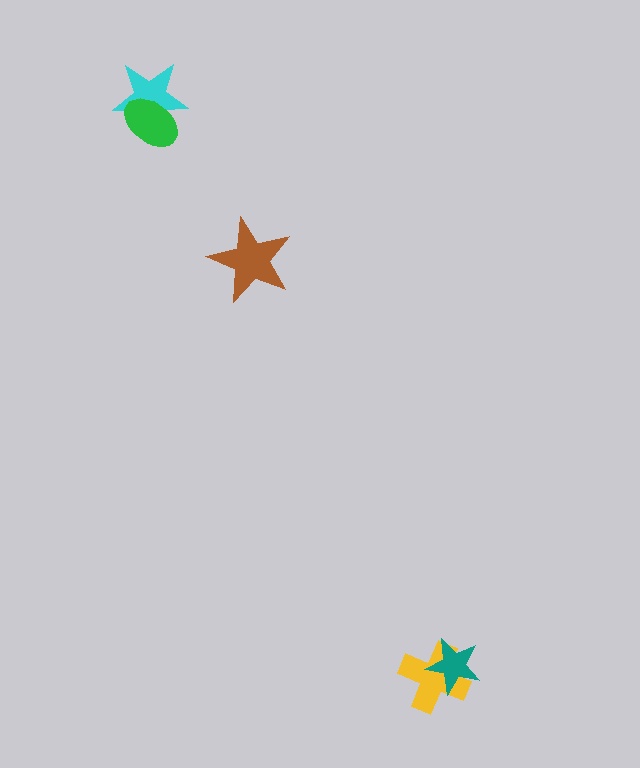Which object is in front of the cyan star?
The green ellipse is in front of the cyan star.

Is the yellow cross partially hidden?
Yes, it is partially covered by another shape.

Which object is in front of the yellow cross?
The teal star is in front of the yellow cross.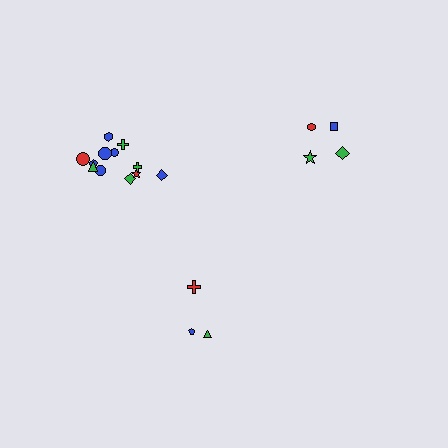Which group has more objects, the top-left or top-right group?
The top-left group.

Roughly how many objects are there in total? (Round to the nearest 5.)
Roughly 20 objects in total.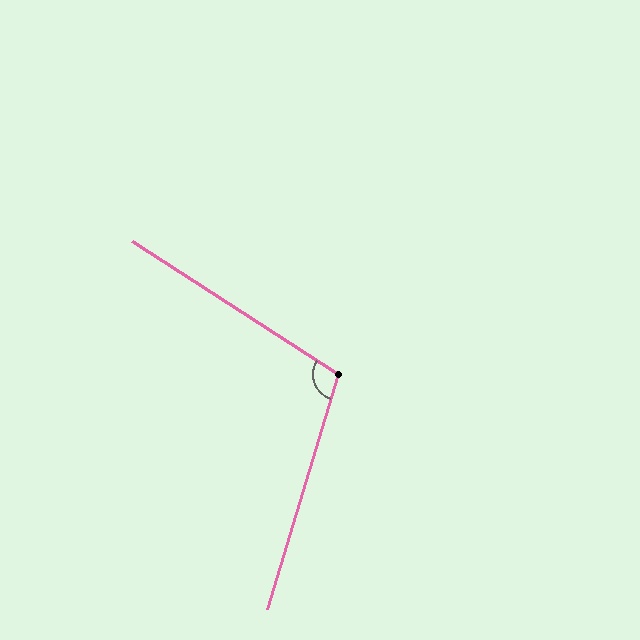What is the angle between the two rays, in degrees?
Approximately 106 degrees.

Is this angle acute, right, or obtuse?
It is obtuse.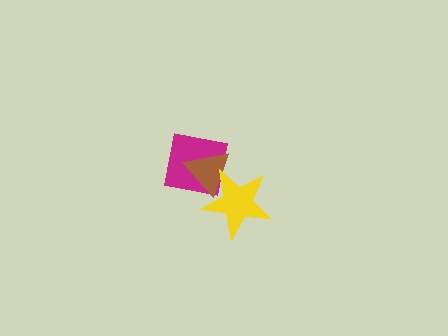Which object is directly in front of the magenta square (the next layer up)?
The brown triangle is directly in front of the magenta square.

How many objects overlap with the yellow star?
2 objects overlap with the yellow star.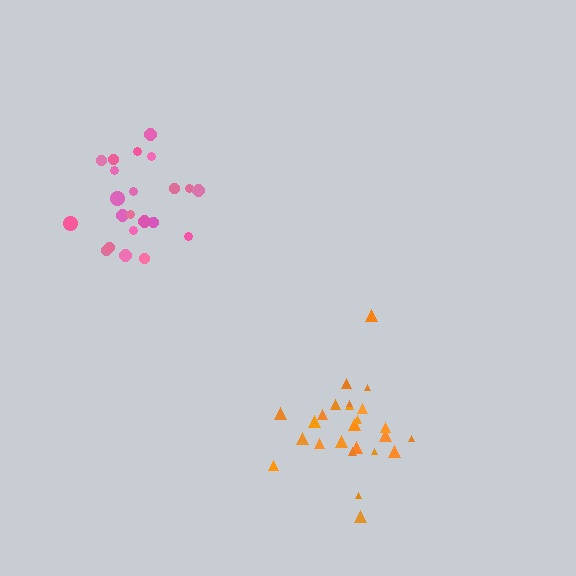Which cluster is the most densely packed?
Orange.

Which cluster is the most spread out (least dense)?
Pink.